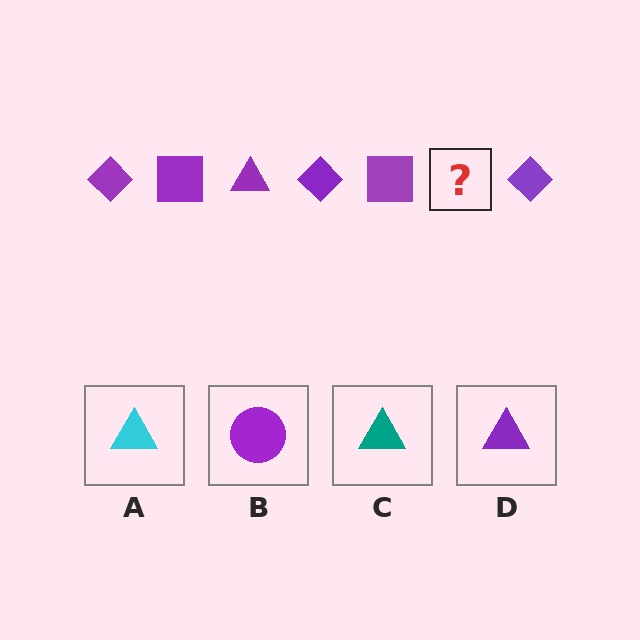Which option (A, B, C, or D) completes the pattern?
D.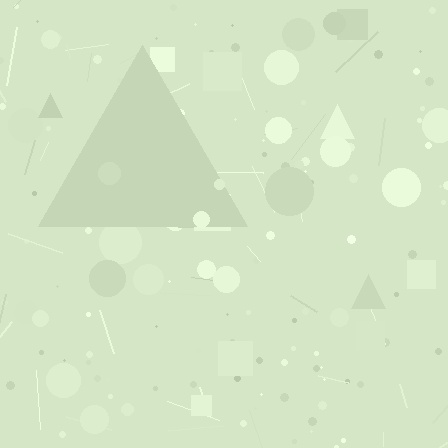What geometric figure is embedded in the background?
A triangle is embedded in the background.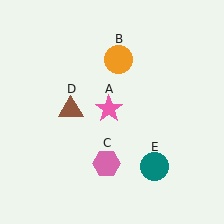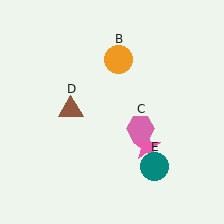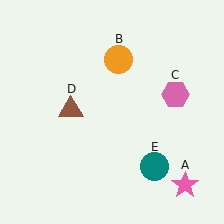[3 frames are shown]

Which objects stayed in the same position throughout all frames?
Orange circle (object B) and brown triangle (object D) and teal circle (object E) remained stationary.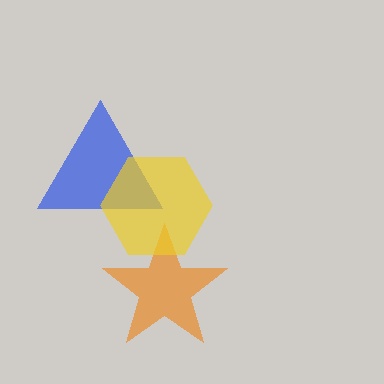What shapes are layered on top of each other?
The layered shapes are: a blue triangle, an orange star, a yellow hexagon.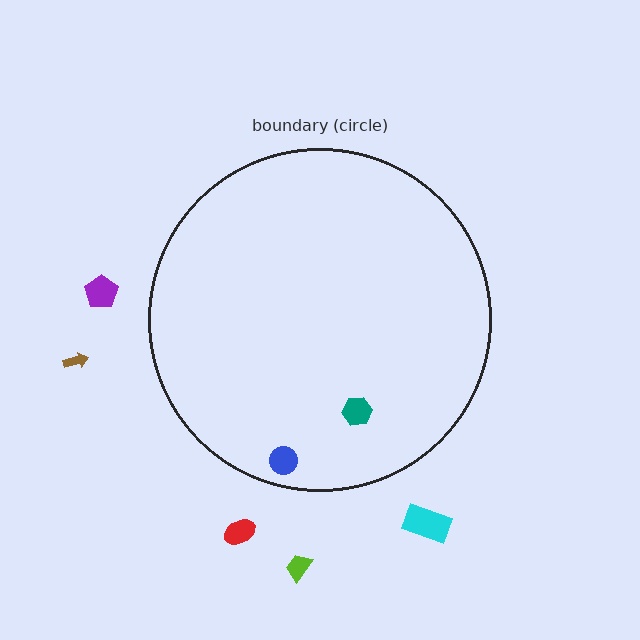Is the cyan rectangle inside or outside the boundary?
Outside.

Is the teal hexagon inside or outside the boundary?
Inside.